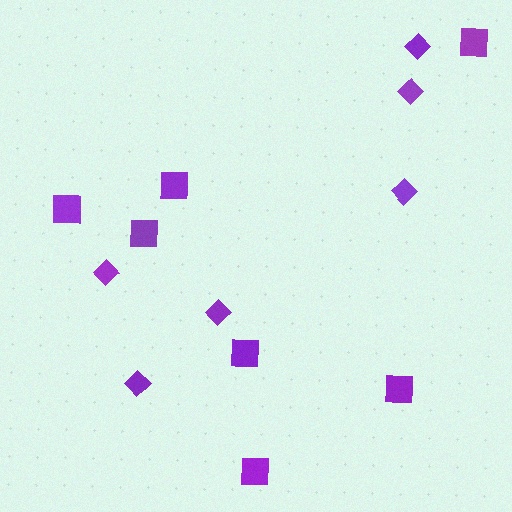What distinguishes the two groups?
There are 2 groups: one group of diamonds (6) and one group of squares (7).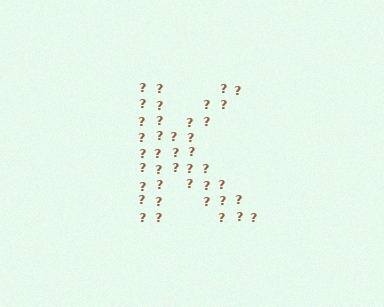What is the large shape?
The large shape is the letter K.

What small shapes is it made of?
It is made of small question marks.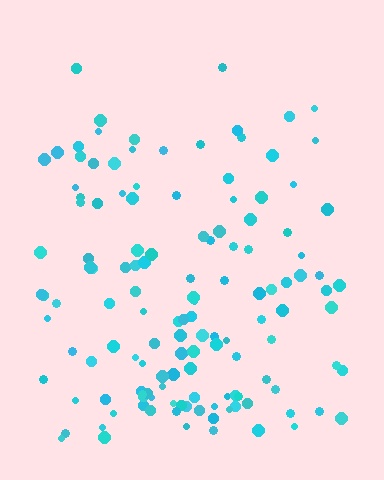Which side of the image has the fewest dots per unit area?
The top.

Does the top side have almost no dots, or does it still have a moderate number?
Still a moderate number, just noticeably fewer than the bottom.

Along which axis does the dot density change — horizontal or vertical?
Vertical.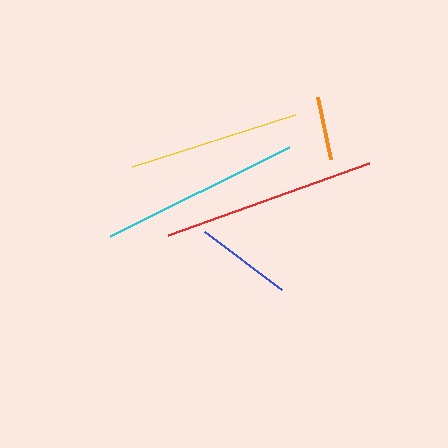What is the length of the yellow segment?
The yellow segment is approximately 171 pixels long.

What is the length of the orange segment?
The orange segment is approximately 63 pixels long.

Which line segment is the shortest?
The orange line is the shortest at approximately 63 pixels.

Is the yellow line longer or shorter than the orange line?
The yellow line is longer than the orange line.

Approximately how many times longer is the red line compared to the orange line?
The red line is approximately 3.4 times the length of the orange line.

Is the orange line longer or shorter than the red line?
The red line is longer than the orange line.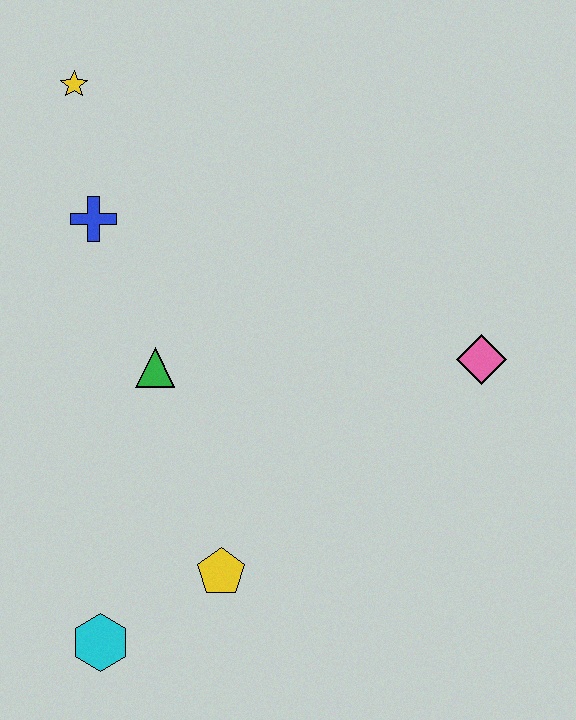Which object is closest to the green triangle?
The blue cross is closest to the green triangle.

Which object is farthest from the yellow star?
The cyan hexagon is farthest from the yellow star.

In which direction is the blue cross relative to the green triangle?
The blue cross is above the green triangle.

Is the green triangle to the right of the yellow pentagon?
No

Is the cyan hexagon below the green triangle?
Yes